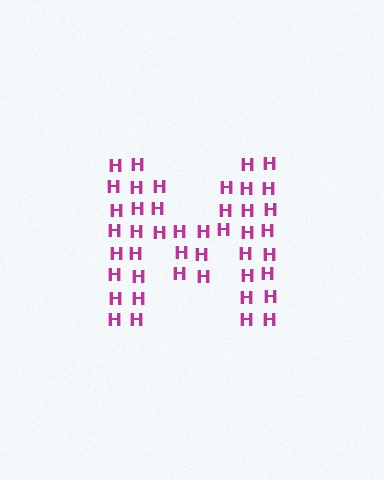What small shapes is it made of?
It is made of small letter H's.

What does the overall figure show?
The overall figure shows the letter M.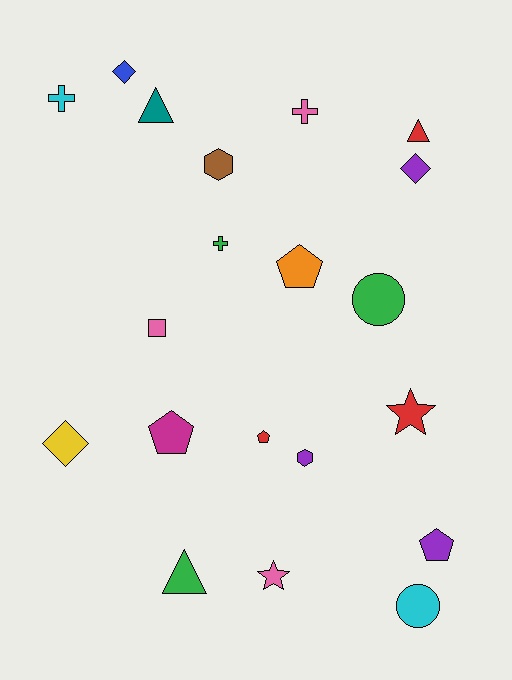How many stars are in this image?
There are 2 stars.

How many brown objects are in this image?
There is 1 brown object.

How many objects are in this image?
There are 20 objects.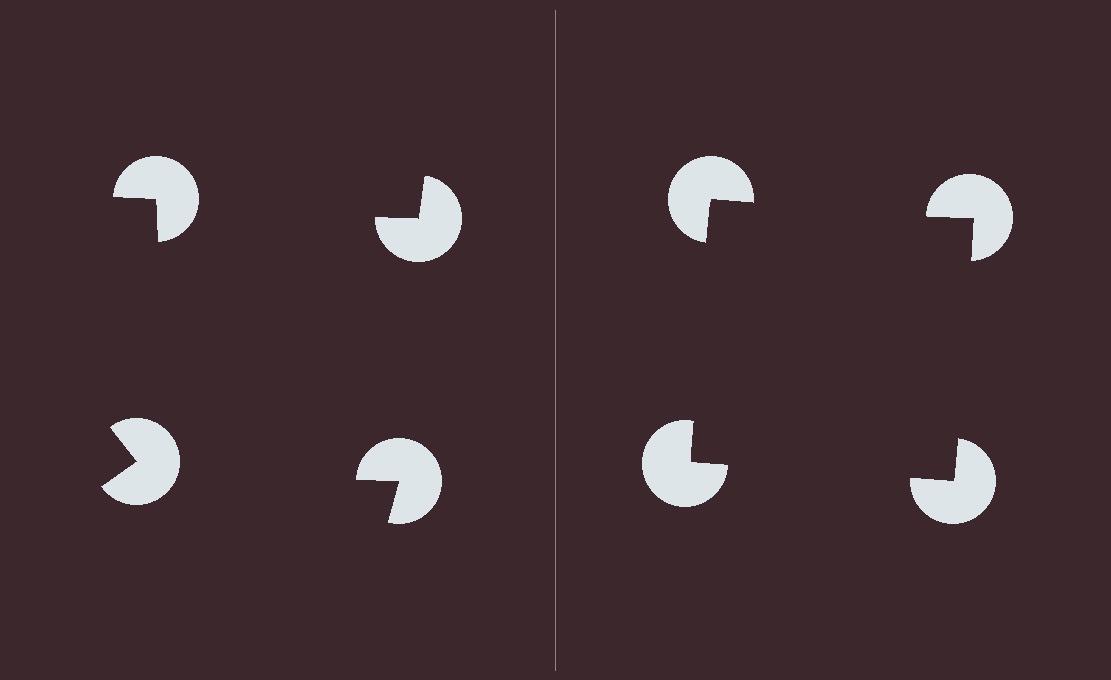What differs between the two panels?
The pac-man discs are positioned identically on both sides; only the wedge orientations differ. On the right they align to a square; on the left they are misaligned.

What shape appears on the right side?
An illusory square.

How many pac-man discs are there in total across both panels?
8 — 4 on each side.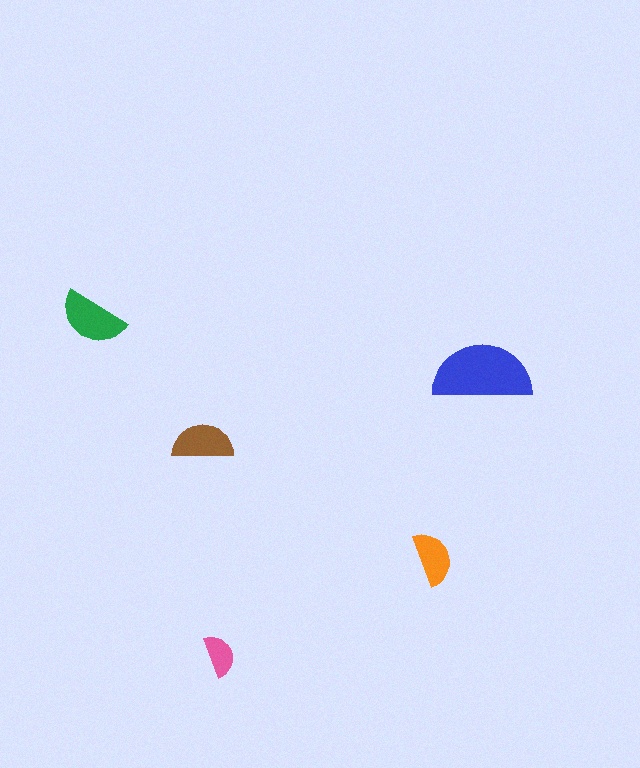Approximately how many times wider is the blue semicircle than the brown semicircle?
About 1.5 times wider.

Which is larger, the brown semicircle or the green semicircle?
The green one.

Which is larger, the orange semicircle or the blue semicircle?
The blue one.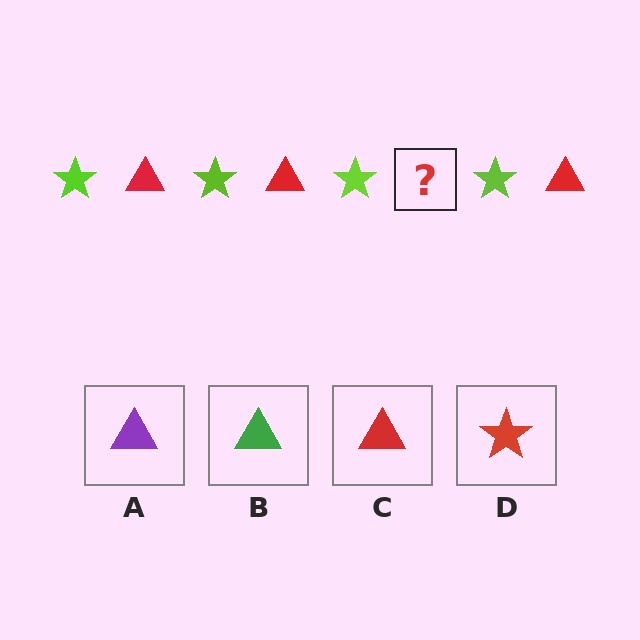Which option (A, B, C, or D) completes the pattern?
C.